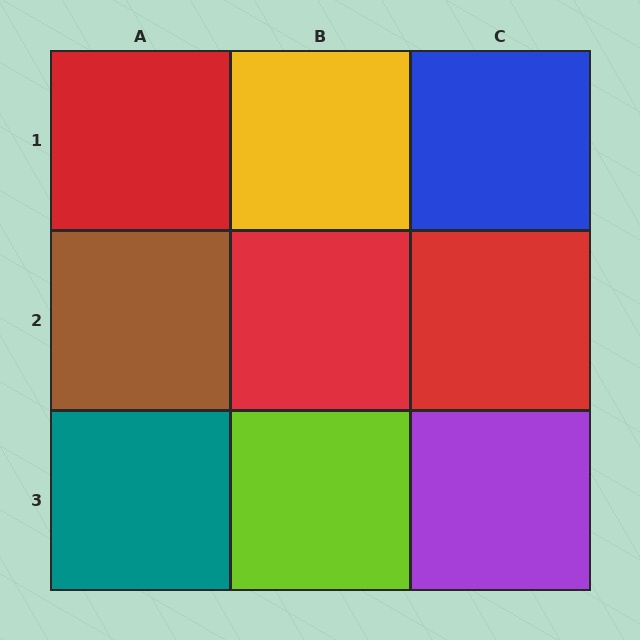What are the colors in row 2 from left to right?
Brown, red, red.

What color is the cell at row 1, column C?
Blue.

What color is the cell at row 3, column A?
Teal.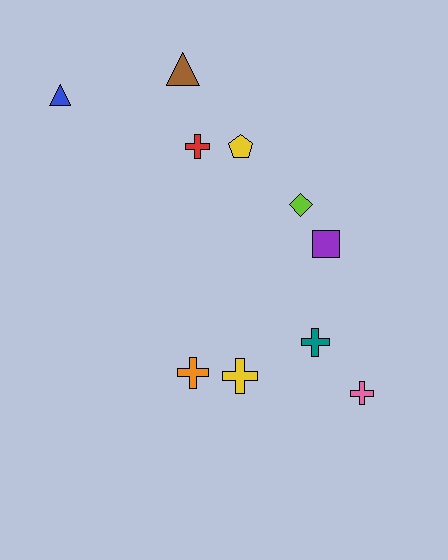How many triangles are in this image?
There are 2 triangles.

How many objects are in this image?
There are 10 objects.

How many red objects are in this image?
There is 1 red object.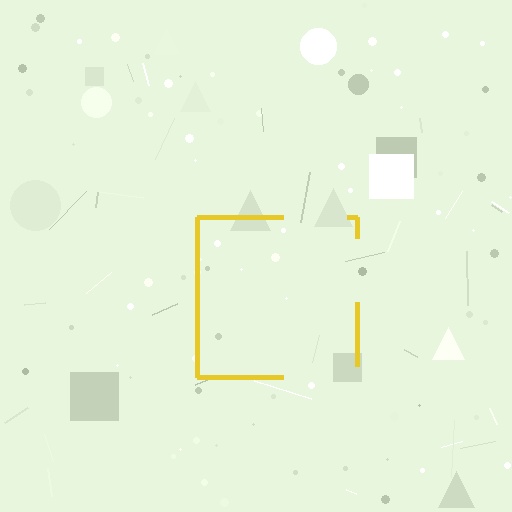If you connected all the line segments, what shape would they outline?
They would outline a square.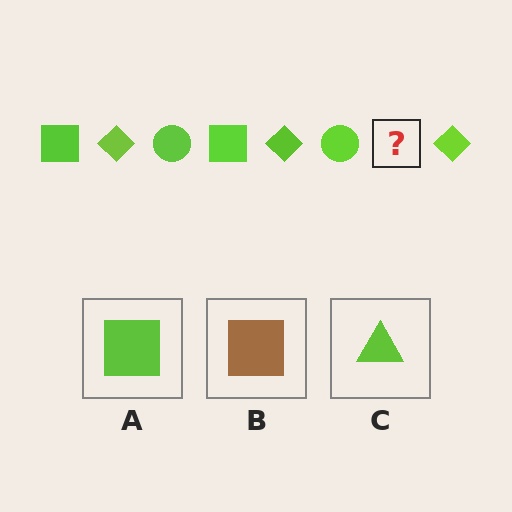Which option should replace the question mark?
Option A.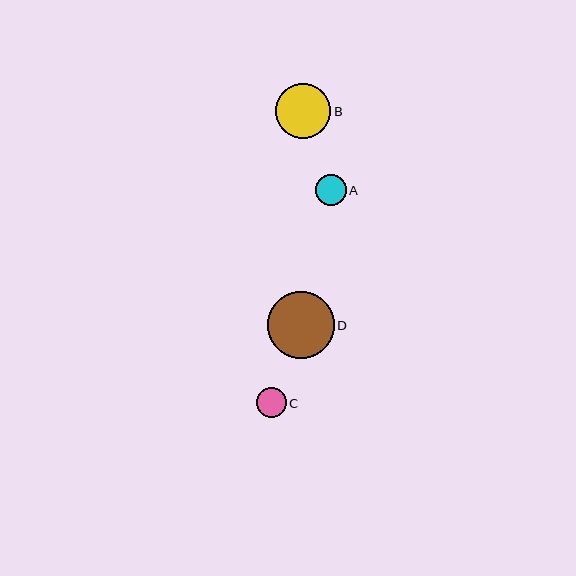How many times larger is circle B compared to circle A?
Circle B is approximately 1.8 times the size of circle A.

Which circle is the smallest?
Circle C is the smallest with a size of approximately 30 pixels.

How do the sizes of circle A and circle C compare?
Circle A and circle C are approximately the same size.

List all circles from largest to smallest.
From largest to smallest: D, B, A, C.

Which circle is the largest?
Circle D is the largest with a size of approximately 67 pixels.